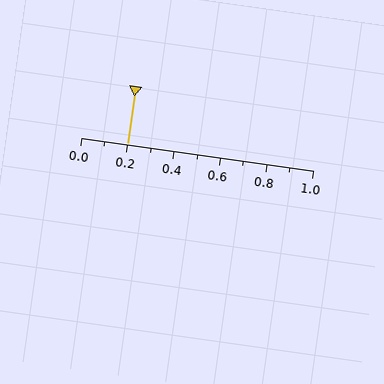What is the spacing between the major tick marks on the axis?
The major ticks are spaced 0.2 apart.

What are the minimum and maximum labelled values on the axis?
The axis runs from 0.0 to 1.0.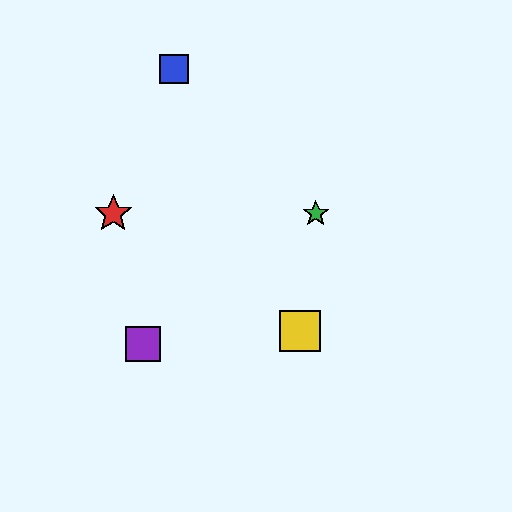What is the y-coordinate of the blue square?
The blue square is at y≈69.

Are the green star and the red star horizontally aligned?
Yes, both are at y≈214.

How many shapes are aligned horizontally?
2 shapes (the red star, the green star) are aligned horizontally.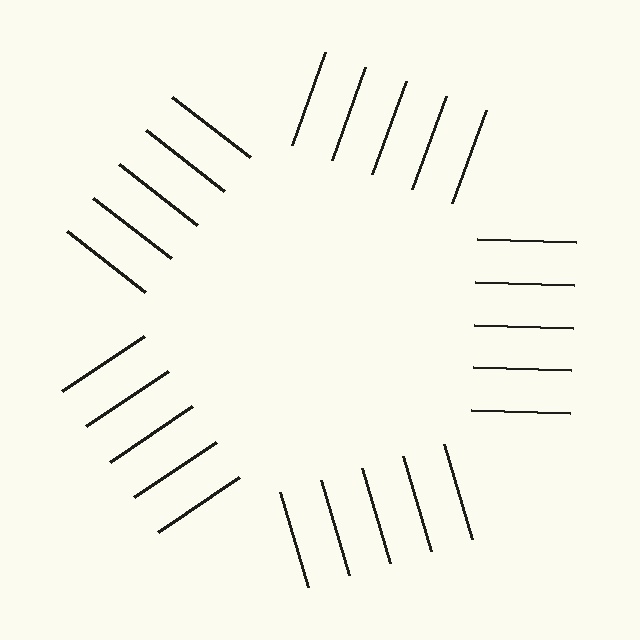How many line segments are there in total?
25 — 5 along each of the 5 edges.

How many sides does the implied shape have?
5 sides — the line-ends trace a pentagon.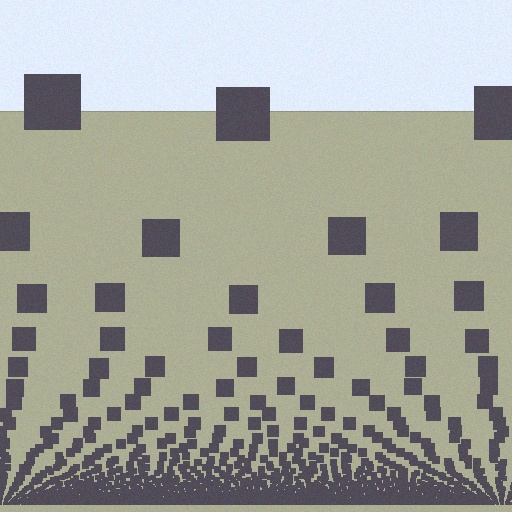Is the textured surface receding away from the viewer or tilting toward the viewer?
The surface appears to tilt toward the viewer. Texture elements get larger and sparser toward the top.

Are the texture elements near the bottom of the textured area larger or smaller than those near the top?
Smaller. The gradient is inverted — elements near the bottom are smaller and denser.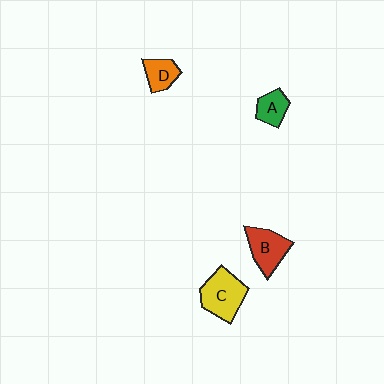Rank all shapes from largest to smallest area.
From largest to smallest: C (yellow), B (red), D (orange), A (green).